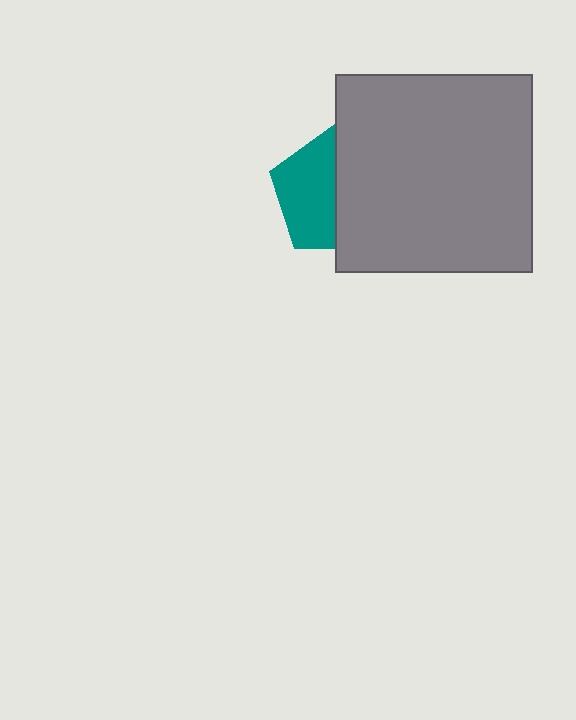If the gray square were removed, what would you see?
You would see the complete teal pentagon.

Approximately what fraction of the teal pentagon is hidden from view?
Roughly 49% of the teal pentagon is hidden behind the gray square.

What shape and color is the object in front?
The object in front is a gray square.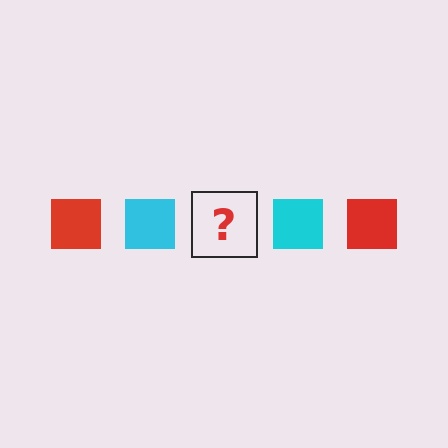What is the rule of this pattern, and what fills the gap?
The rule is that the pattern cycles through red, cyan squares. The gap should be filled with a red square.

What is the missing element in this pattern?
The missing element is a red square.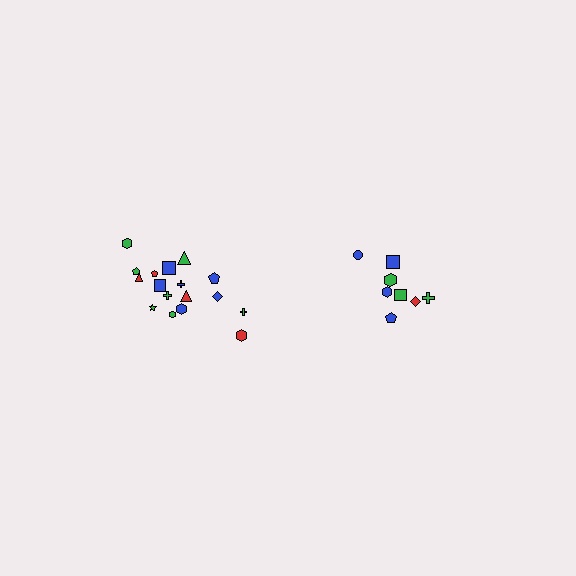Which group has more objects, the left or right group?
The left group.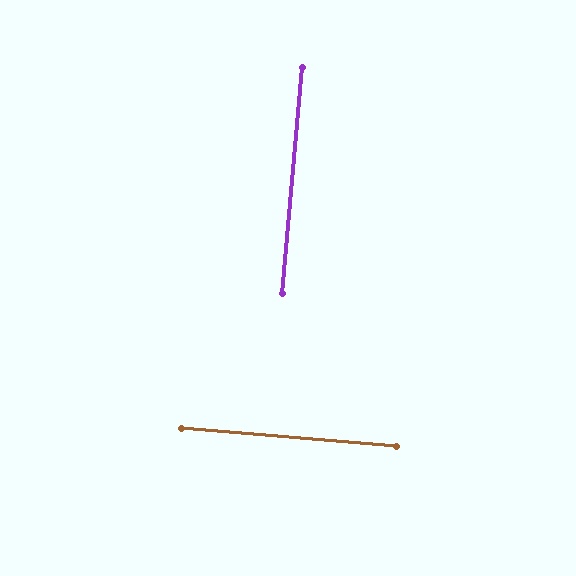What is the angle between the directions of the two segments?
Approximately 90 degrees.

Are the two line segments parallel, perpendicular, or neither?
Perpendicular — they meet at approximately 90°.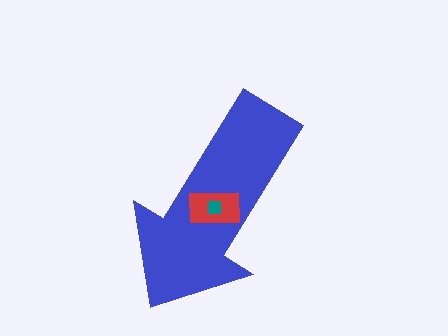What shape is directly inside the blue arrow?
The red rectangle.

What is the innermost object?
The teal square.